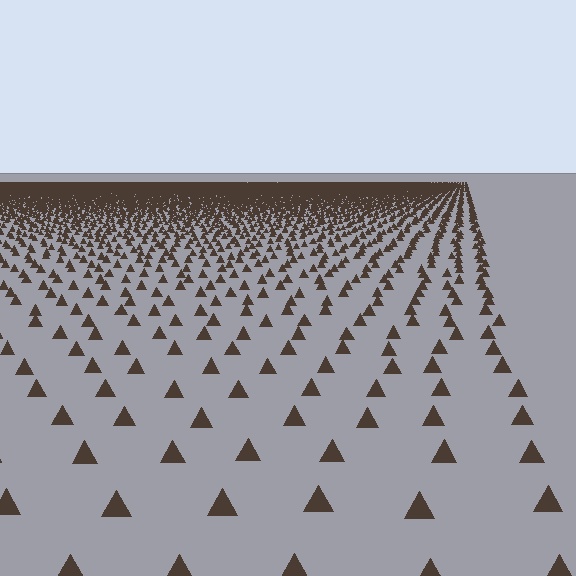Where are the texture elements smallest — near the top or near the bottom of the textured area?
Near the top.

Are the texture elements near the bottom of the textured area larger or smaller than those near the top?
Larger. Near the bottom, elements are closer to the viewer and appear at a bigger on-screen size.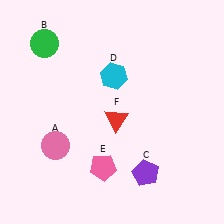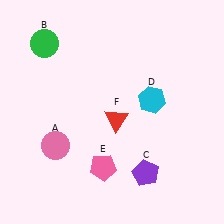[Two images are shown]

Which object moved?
The cyan hexagon (D) moved right.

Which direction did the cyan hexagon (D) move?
The cyan hexagon (D) moved right.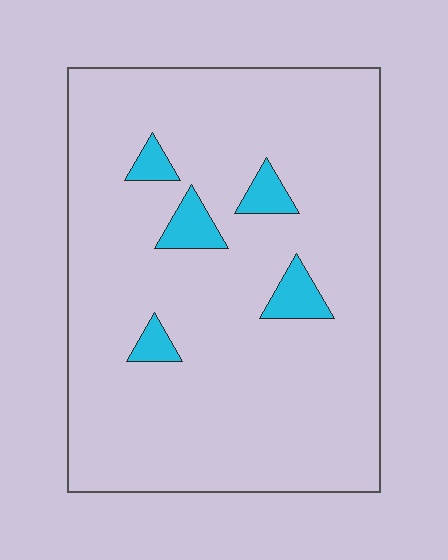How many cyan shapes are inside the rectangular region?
5.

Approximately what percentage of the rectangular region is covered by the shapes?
Approximately 5%.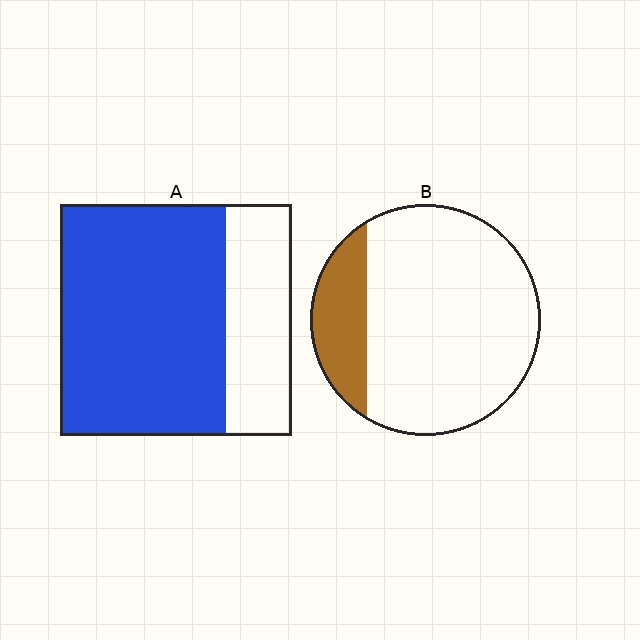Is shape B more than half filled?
No.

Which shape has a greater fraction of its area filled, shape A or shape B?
Shape A.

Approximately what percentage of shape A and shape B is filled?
A is approximately 70% and B is approximately 20%.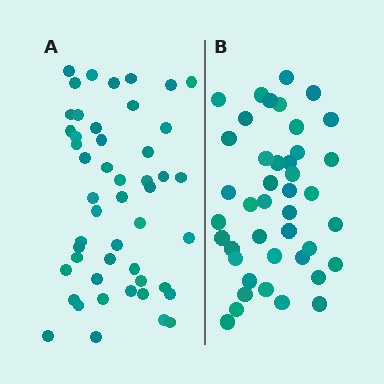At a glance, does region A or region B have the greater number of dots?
Region A (the left region) has more dots.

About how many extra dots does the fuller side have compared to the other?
Region A has roughly 8 or so more dots than region B.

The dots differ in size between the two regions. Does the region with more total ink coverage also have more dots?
No. Region B has more total ink coverage because its dots are larger, but region A actually contains more individual dots. Total area can be misleading — the number of items is what matters here.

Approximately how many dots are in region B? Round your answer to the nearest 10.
About 40 dots. (The exact count is 42, which rounds to 40.)